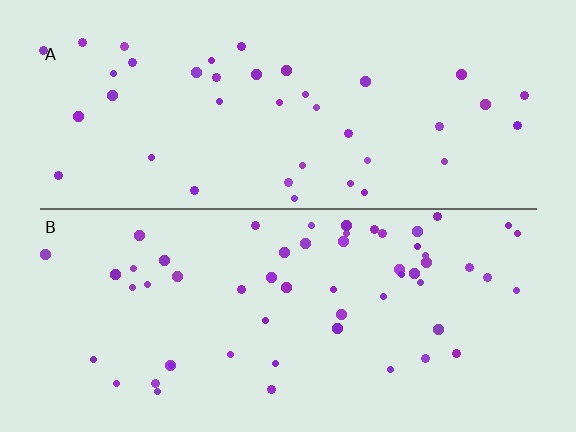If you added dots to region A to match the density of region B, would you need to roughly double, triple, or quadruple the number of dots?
Approximately double.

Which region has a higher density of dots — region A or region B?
B (the bottom).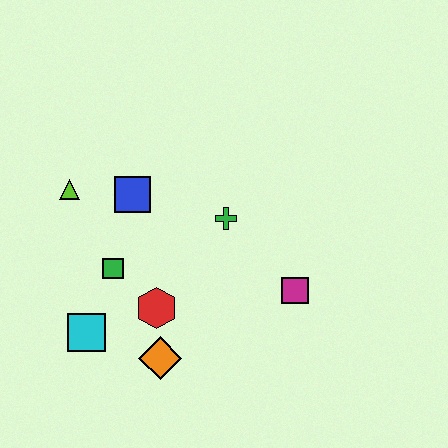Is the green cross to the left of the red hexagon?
No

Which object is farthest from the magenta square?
The lime triangle is farthest from the magenta square.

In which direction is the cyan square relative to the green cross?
The cyan square is to the left of the green cross.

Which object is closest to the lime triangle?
The blue square is closest to the lime triangle.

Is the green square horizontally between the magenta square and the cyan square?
Yes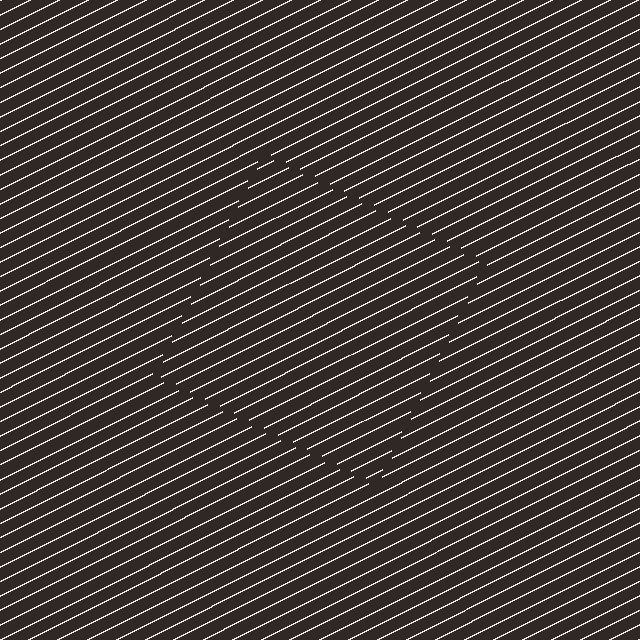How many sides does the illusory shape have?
4 sides — the line-ends trace a square.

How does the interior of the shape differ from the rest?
The interior of the shape contains the same grating, shifted by half a period — the contour is defined by the phase discontinuity where line-ends from the inner and outer gratings abut.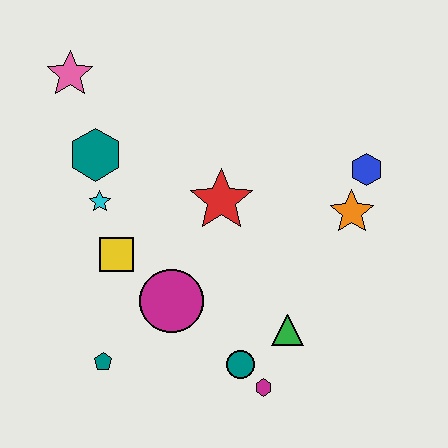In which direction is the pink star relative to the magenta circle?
The pink star is above the magenta circle.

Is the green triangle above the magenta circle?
No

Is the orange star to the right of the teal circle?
Yes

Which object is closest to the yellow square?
The cyan star is closest to the yellow square.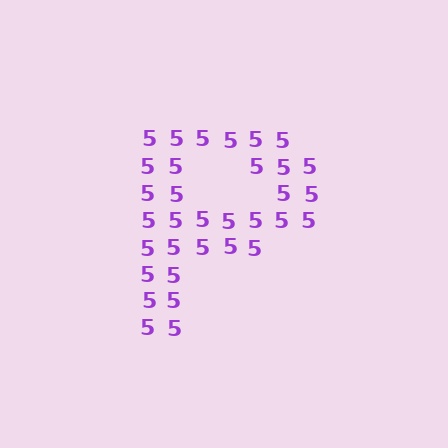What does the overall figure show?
The overall figure shows the letter P.